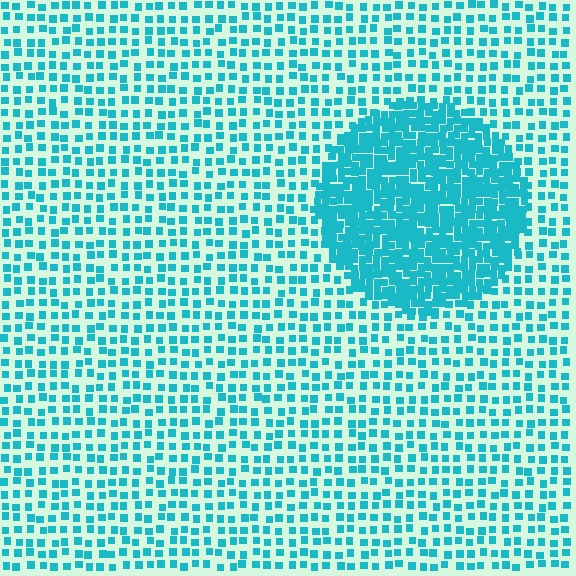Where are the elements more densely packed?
The elements are more densely packed inside the circle boundary.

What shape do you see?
I see a circle.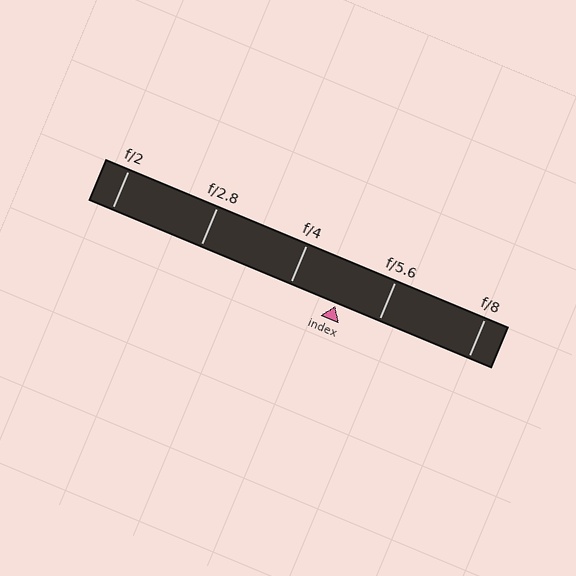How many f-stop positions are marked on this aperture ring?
There are 5 f-stop positions marked.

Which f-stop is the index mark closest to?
The index mark is closest to f/5.6.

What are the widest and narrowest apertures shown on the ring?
The widest aperture shown is f/2 and the narrowest is f/8.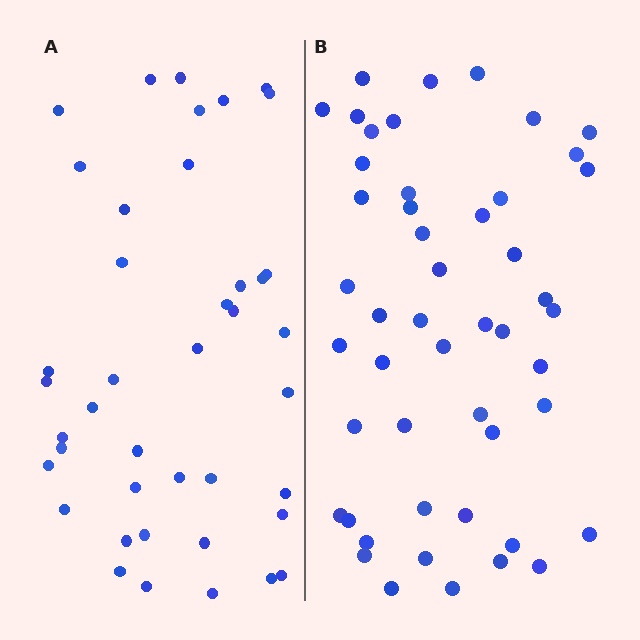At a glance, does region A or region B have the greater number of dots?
Region B (the right region) has more dots.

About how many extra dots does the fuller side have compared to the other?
Region B has roughly 8 or so more dots than region A.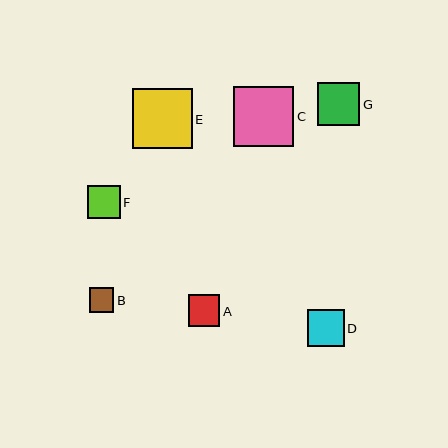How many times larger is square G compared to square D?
Square G is approximately 1.2 times the size of square D.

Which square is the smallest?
Square B is the smallest with a size of approximately 25 pixels.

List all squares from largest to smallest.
From largest to smallest: C, E, G, D, F, A, B.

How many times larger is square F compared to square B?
Square F is approximately 1.3 times the size of square B.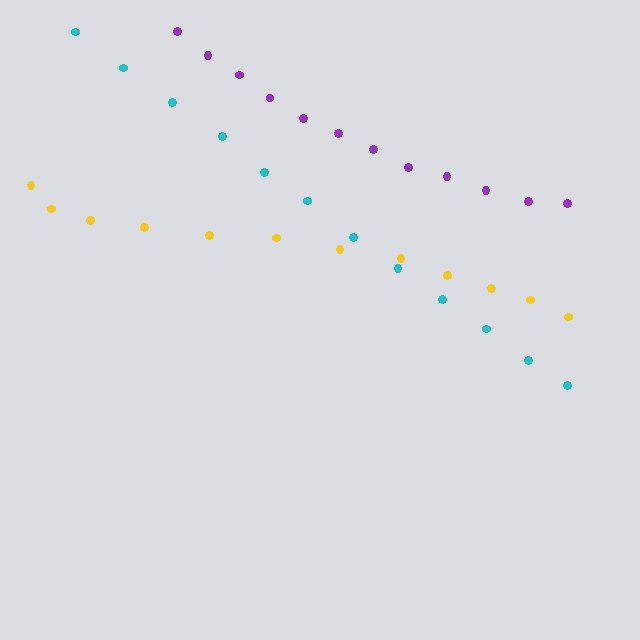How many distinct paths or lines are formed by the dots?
There are 3 distinct paths.